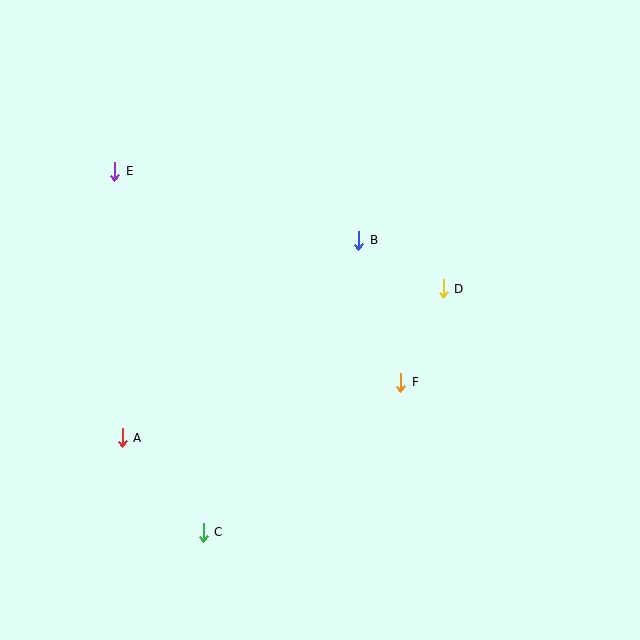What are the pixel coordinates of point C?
Point C is at (203, 532).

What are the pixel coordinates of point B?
Point B is at (359, 240).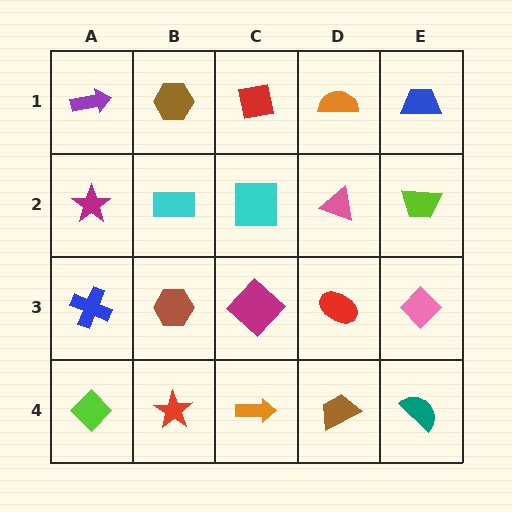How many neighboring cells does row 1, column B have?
3.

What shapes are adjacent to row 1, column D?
A pink triangle (row 2, column D), a red square (row 1, column C), a blue trapezoid (row 1, column E).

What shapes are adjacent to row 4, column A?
A blue cross (row 3, column A), a red star (row 4, column B).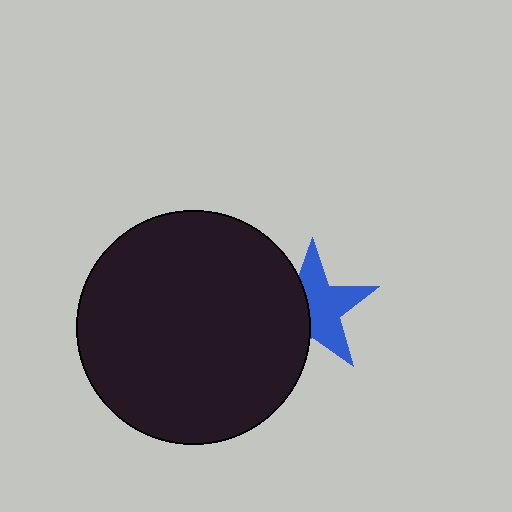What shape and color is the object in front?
The object in front is a black circle.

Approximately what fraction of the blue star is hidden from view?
Roughly 41% of the blue star is hidden behind the black circle.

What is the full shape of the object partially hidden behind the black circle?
The partially hidden object is a blue star.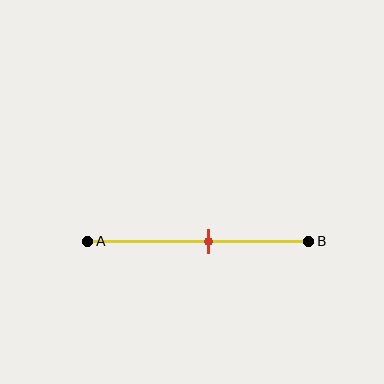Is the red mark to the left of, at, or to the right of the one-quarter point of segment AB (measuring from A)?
The red mark is to the right of the one-quarter point of segment AB.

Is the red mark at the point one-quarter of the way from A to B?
No, the mark is at about 55% from A, not at the 25% one-quarter point.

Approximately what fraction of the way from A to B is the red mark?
The red mark is approximately 55% of the way from A to B.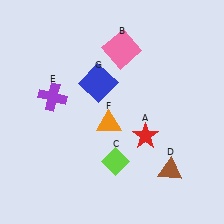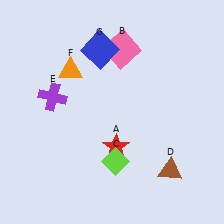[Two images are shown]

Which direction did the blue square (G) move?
The blue square (G) moved up.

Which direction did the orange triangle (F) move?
The orange triangle (F) moved up.